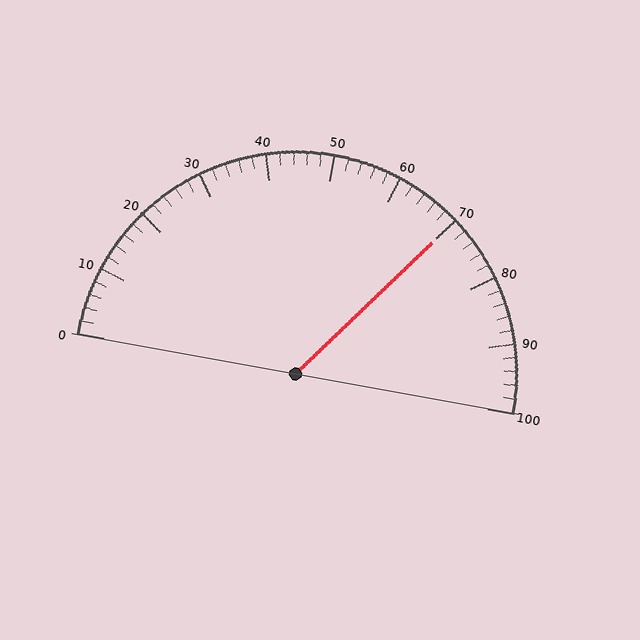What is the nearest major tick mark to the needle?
The nearest major tick mark is 70.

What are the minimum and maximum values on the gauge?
The gauge ranges from 0 to 100.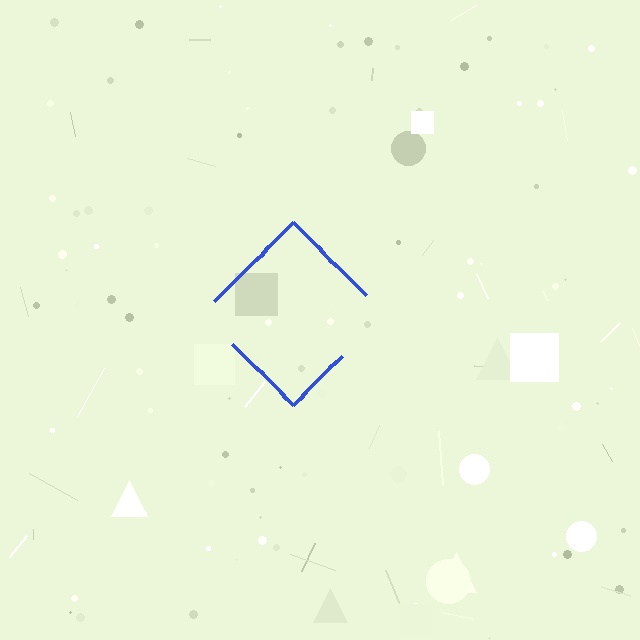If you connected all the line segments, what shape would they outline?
They would outline a diamond.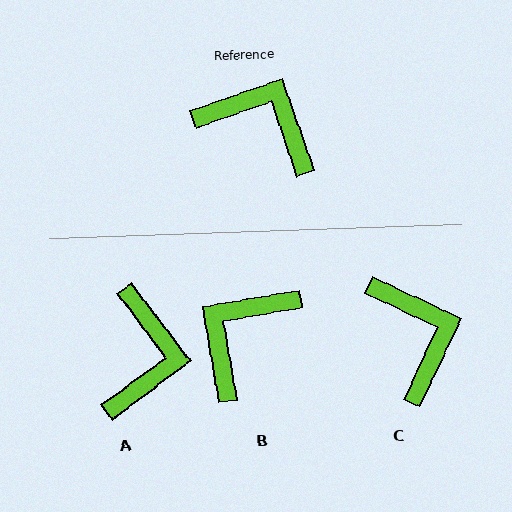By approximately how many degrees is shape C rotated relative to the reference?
Approximately 44 degrees clockwise.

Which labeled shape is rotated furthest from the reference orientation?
B, about 80 degrees away.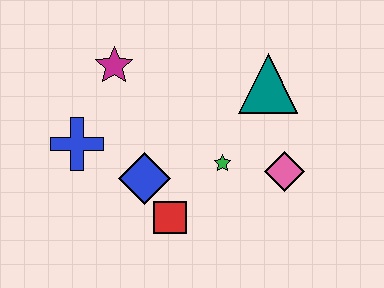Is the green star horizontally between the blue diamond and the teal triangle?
Yes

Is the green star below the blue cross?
Yes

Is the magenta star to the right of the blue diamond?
No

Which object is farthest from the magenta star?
The pink diamond is farthest from the magenta star.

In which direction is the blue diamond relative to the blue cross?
The blue diamond is to the right of the blue cross.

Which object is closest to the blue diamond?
The red square is closest to the blue diamond.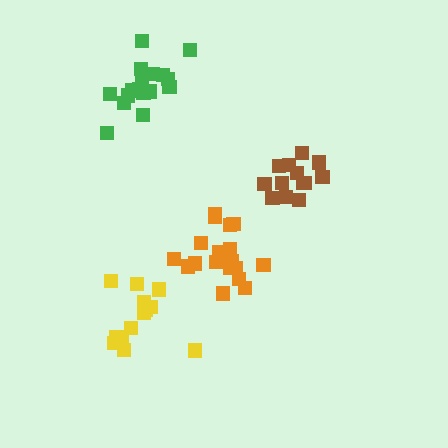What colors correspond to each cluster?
The clusters are colored: brown, orange, yellow, green.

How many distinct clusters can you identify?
There are 4 distinct clusters.